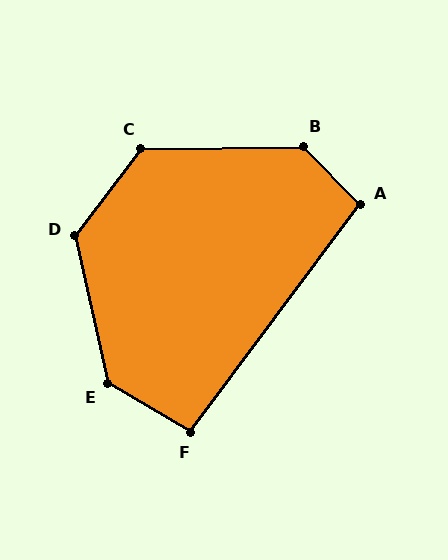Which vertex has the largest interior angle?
B, at approximately 133 degrees.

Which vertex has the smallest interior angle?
F, at approximately 96 degrees.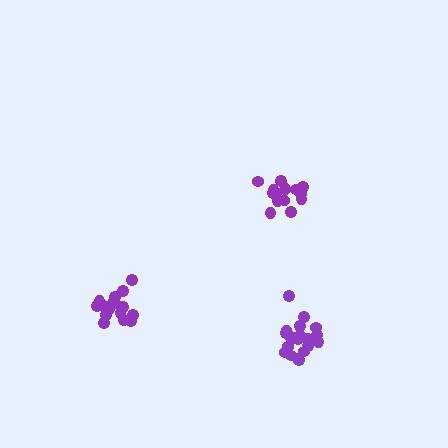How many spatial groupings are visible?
There are 3 spatial groupings.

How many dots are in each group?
Group 1: 20 dots, Group 2: 14 dots, Group 3: 16 dots (50 total).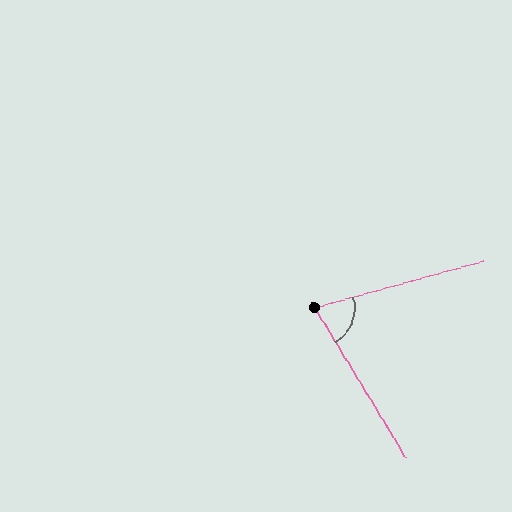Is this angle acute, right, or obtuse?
It is acute.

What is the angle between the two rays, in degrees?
Approximately 74 degrees.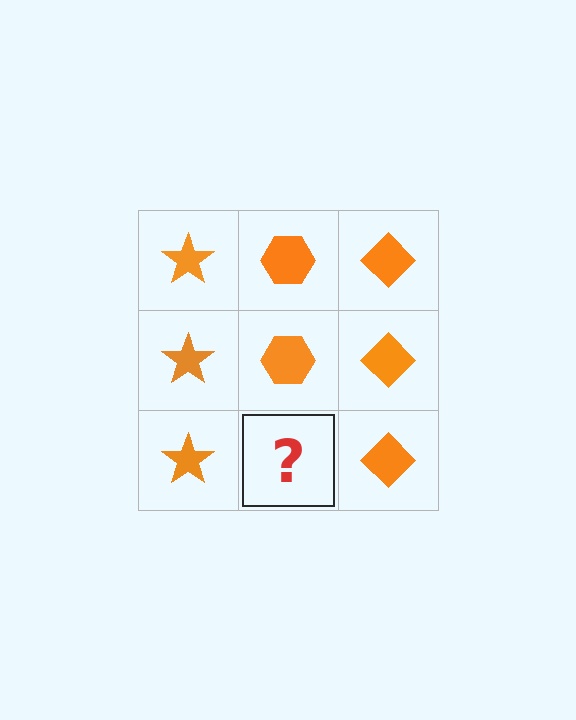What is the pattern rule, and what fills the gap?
The rule is that each column has a consistent shape. The gap should be filled with an orange hexagon.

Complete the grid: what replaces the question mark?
The question mark should be replaced with an orange hexagon.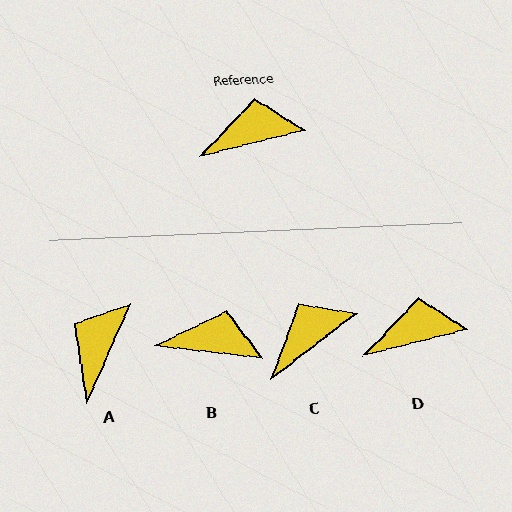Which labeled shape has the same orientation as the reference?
D.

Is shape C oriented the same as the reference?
No, it is off by about 23 degrees.